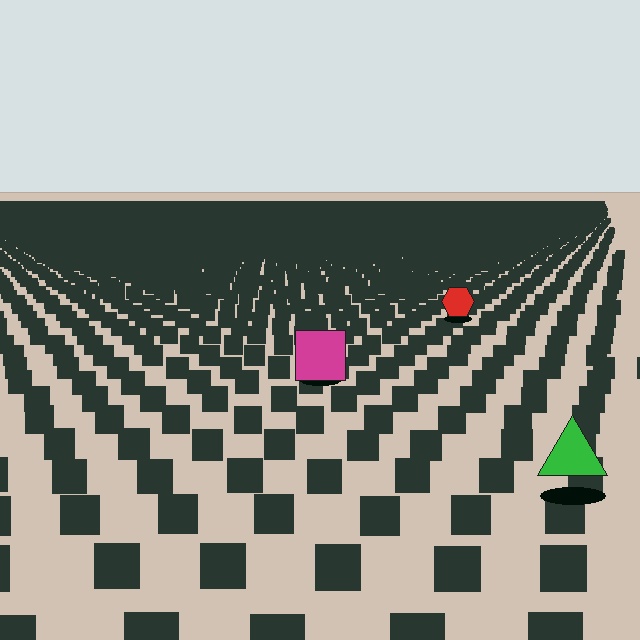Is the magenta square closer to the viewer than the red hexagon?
Yes. The magenta square is closer — you can tell from the texture gradient: the ground texture is coarser near it.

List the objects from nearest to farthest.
From nearest to farthest: the green triangle, the magenta square, the red hexagon.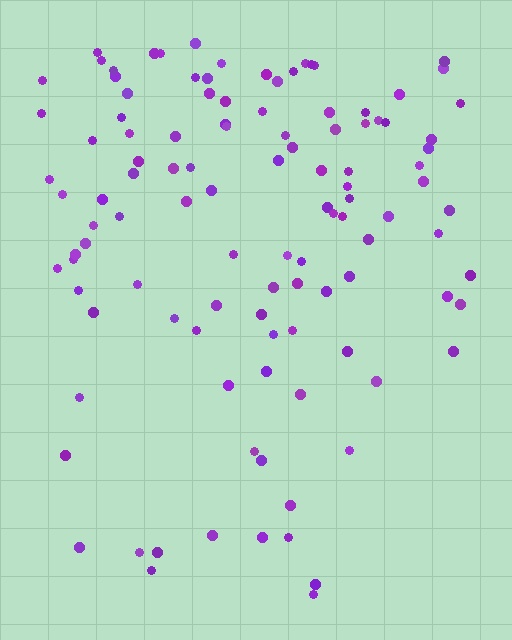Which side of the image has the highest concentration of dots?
The top.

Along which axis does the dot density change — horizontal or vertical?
Vertical.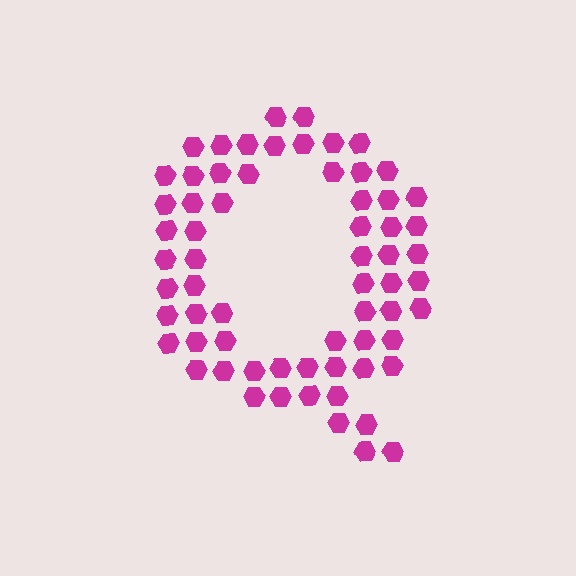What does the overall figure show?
The overall figure shows the letter Q.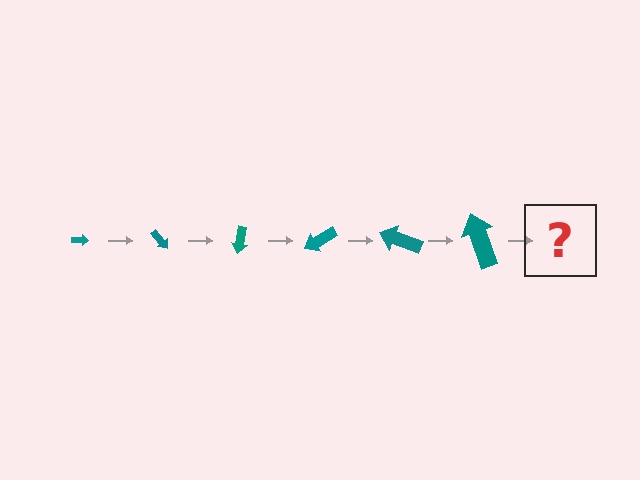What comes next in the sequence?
The next element should be an arrow, larger than the previous one and rotated 300 degrees from the start.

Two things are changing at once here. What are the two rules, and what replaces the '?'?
The two rules are that the arrow grows larger each step and it rotates 50 degrees each step. The '?' should be an arrow, larger than the previous one and rotated 300 degrees from the start.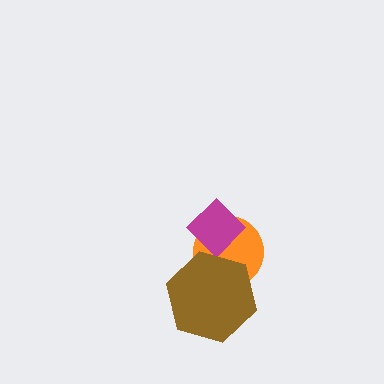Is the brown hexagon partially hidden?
No, no other shape covers it.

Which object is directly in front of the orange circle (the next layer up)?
The magenta diamond is directly in front of the orange circle.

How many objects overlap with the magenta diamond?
1 object overlaps with the magenta diamond.